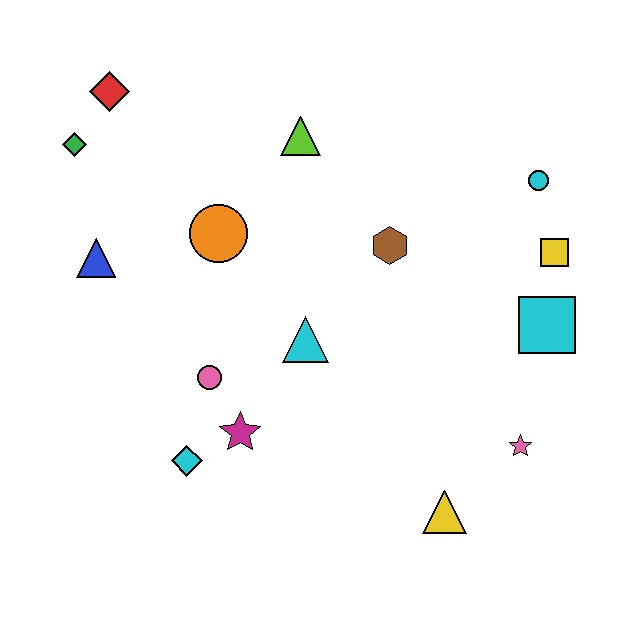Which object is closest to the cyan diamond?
The magenta star is closest to the cyan diamond.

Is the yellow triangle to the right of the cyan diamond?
Yes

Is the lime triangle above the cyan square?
Yes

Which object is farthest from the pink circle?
The cyan circle is farthest from the pink circle.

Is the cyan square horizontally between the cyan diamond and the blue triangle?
No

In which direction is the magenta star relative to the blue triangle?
The magenta star is below the blue triangle.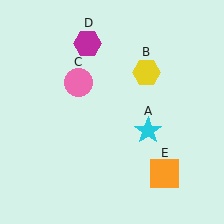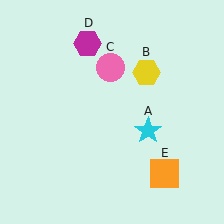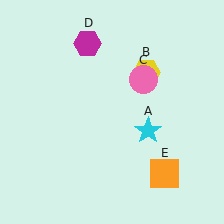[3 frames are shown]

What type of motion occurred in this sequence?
The pink circle (object C) rotated clockwise around the center of the scene.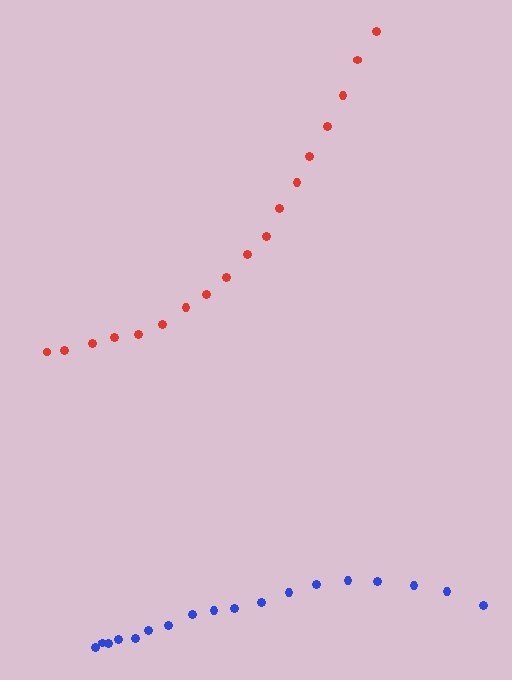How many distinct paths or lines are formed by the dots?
There are 2 distinct paths.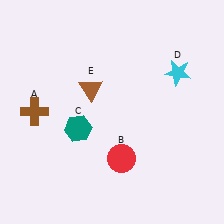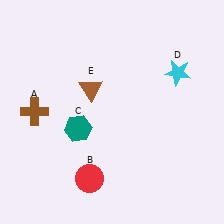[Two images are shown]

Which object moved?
The red circle (B) moved left.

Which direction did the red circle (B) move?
The red circle (B) moved left.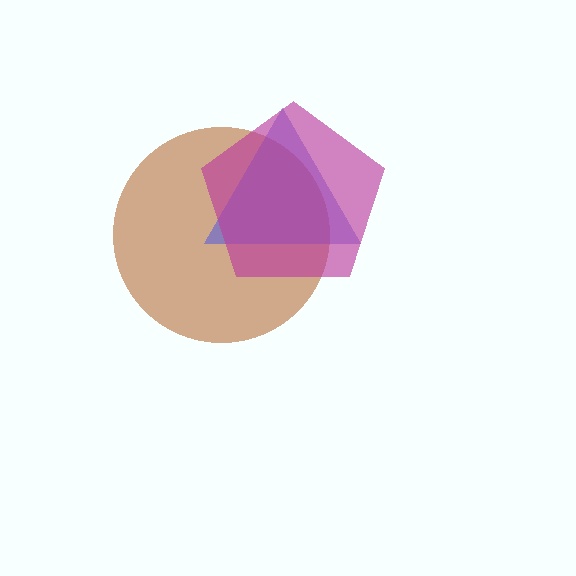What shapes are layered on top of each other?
The layered shapes are: a brown circle, a blue triangle, a magenta pentagon.